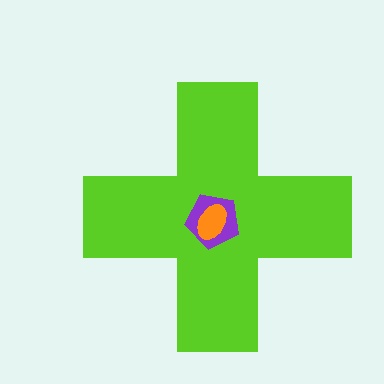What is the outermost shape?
The lime cross.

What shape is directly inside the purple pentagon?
The orange ellipse.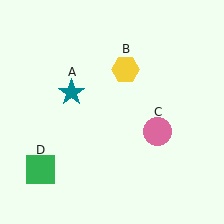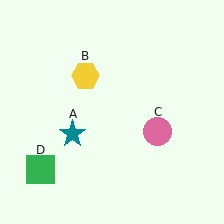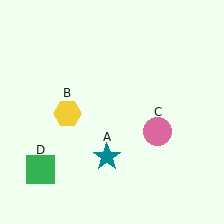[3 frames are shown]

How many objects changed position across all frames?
2 objects changed position: teal star (object A), yellow hexagon (object B).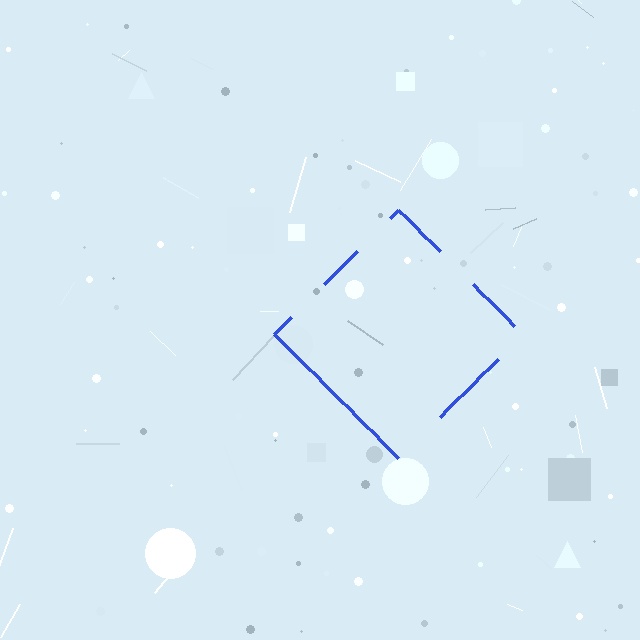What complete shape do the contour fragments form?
The contour fragments form a diamond.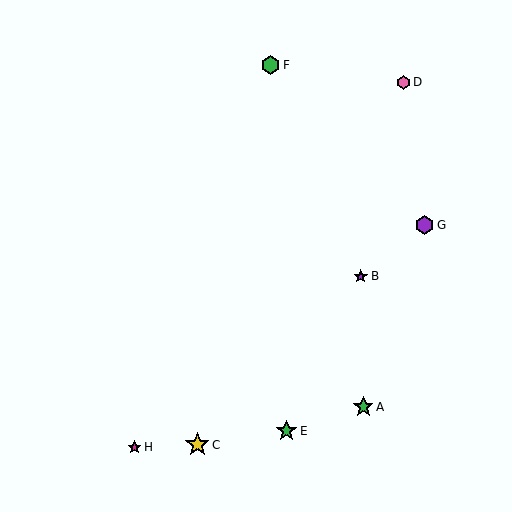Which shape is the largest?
The yellow star (labeled C) is the largest.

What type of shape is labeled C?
Shape C is a yellow star.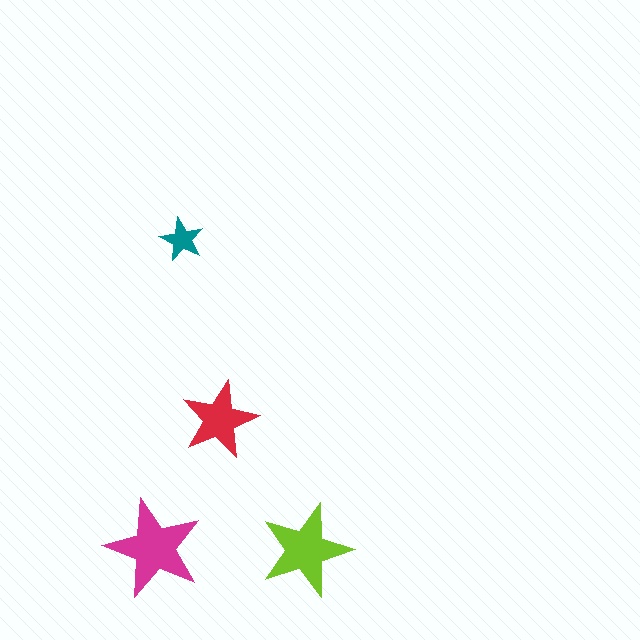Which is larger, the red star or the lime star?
The lime one.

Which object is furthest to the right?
The lime star is rightmost.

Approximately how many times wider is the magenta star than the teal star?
About 2.5 times wider.